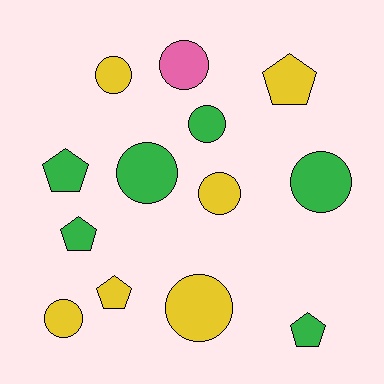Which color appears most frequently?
Green, with 6 objects.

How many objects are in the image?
There are 13 objects.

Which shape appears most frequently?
Circle, with 8 objects.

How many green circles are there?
There are 3 green circles.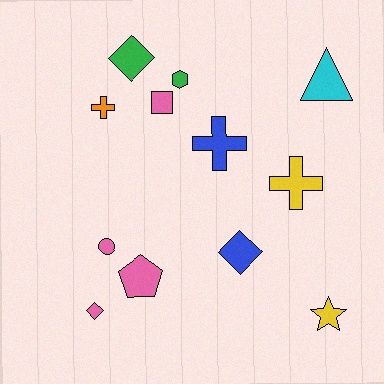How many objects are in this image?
There are 12 objects.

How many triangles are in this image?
There is 1 triangle.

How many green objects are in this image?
There are 2 green objects.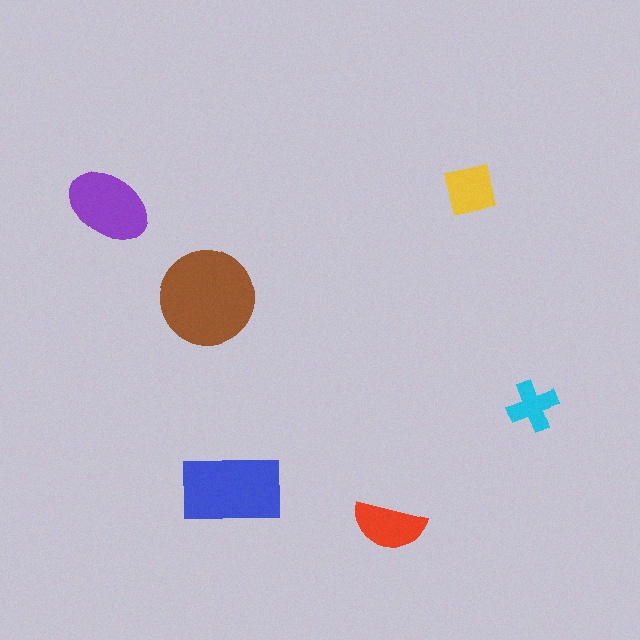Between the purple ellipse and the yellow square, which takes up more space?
The purple ellipse.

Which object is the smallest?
The cyan cross.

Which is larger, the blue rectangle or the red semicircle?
The blue rectangle.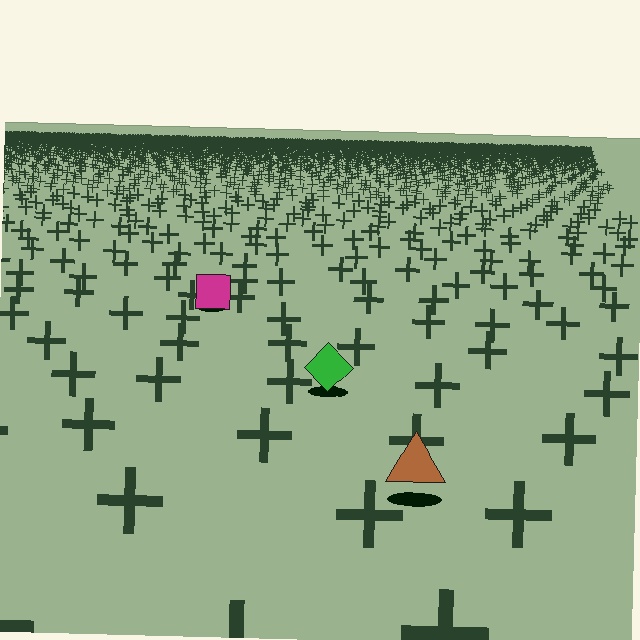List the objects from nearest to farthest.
From nearest to farthest: the brown triangle, the green diamond, the magenta square.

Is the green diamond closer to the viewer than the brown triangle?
No. The brown triangle is closer — you can tell from the texture gradient: the ground texture is coarser near it.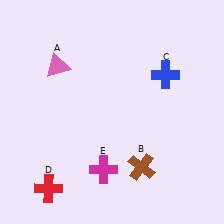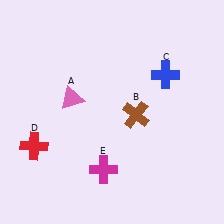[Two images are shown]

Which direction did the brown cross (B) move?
The brown cross (B) moved up.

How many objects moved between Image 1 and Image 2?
3 objects moved between the two images.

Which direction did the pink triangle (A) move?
The pink triangle (A) moved down.